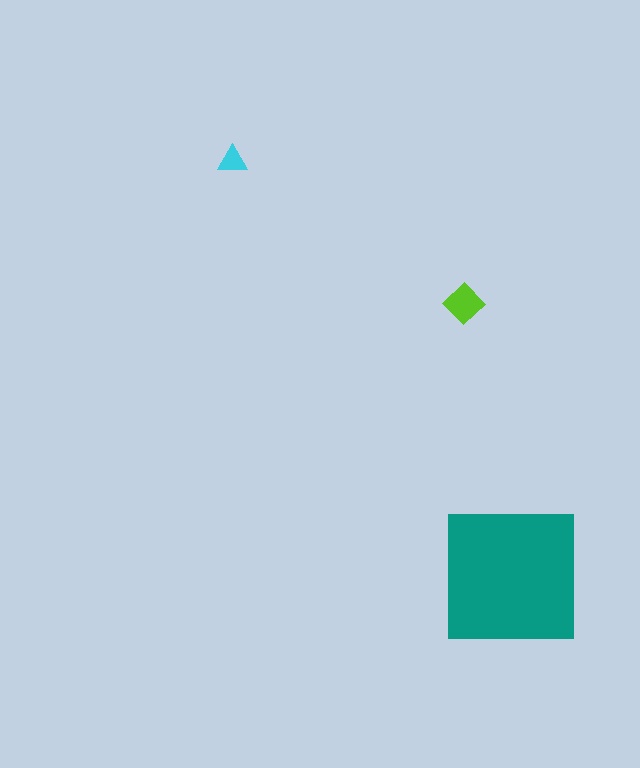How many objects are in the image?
There are 3 objects in the image.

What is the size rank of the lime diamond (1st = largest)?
2nd.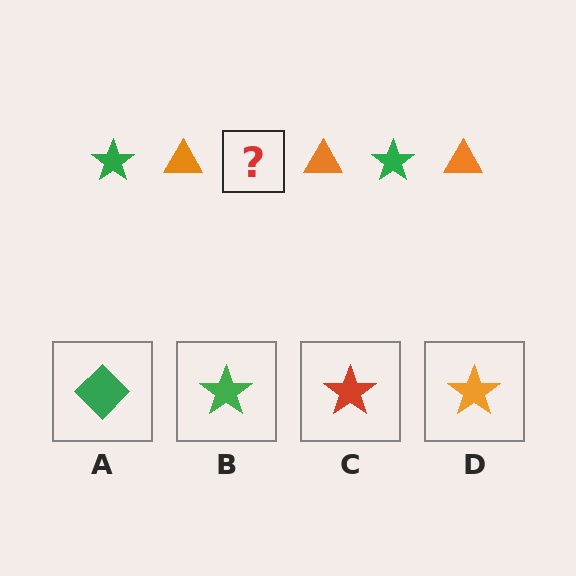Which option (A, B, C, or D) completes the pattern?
B.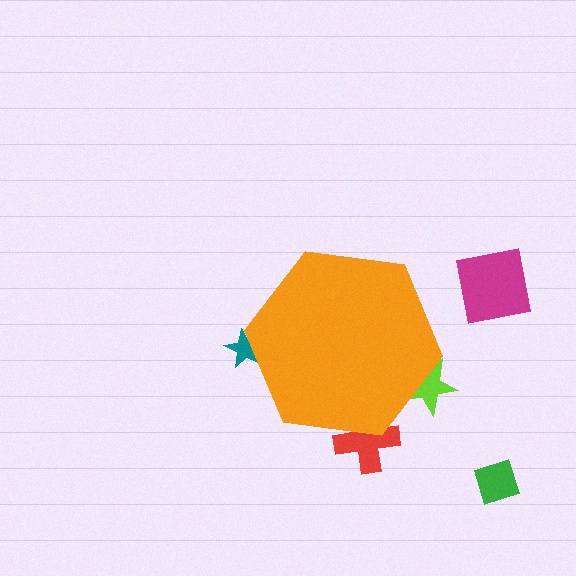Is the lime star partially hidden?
Yes, the lime star is partially hidden behind the orange hexagon.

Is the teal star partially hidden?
Yes, the teal star is partially hidden behind the orange hexagon.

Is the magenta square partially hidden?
No, the magenta square is fully visible.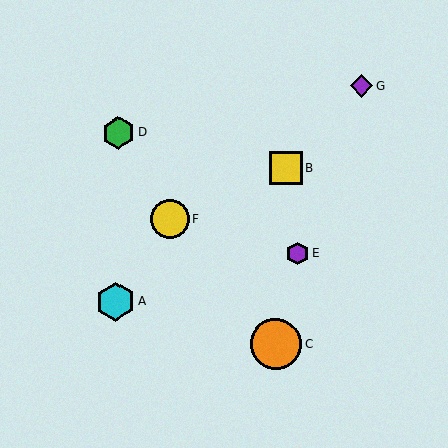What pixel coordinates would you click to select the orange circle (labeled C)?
Click at (276, 343) to select the orange circle C.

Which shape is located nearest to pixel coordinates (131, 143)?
The green hexagon (labeled D) at (118, 133) is nearest to that location.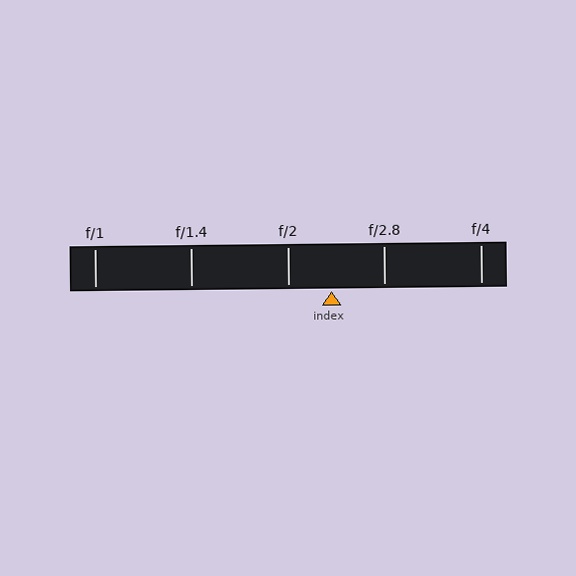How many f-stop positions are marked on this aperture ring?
There are 5 f-stop positions marked.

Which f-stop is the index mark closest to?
The index mark is closest to f/2.